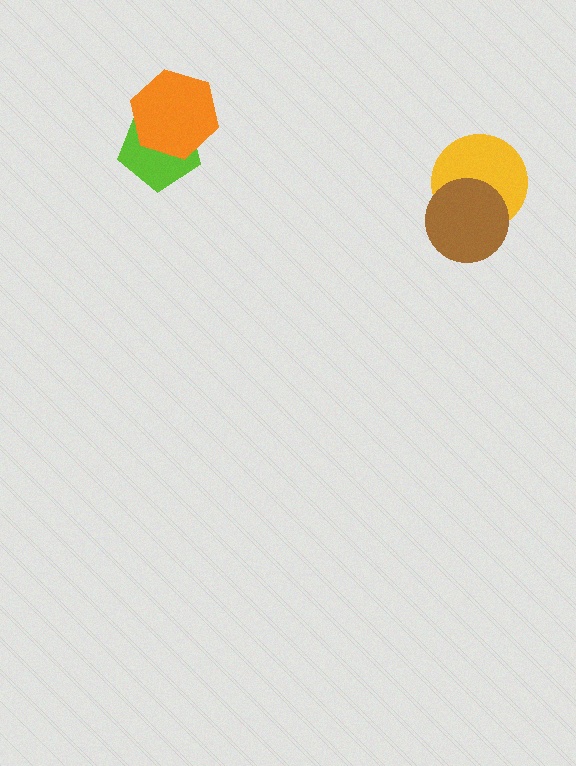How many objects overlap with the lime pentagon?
1 object overlaps with the lime pentagon.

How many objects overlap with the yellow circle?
1 object overlaps with the yellow circle.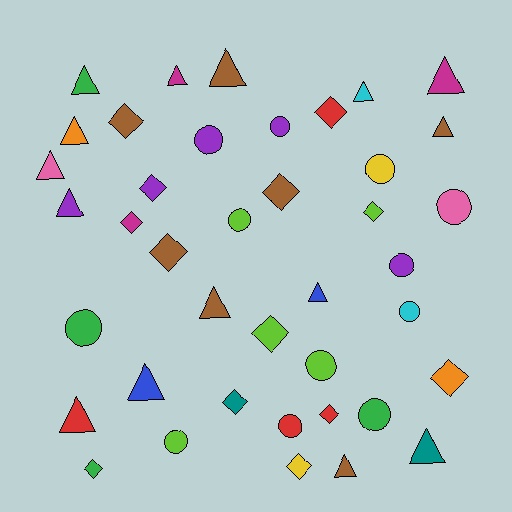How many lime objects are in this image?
There are 5 lime objects.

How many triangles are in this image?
There are 15 triangles.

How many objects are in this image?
There are 40 objects.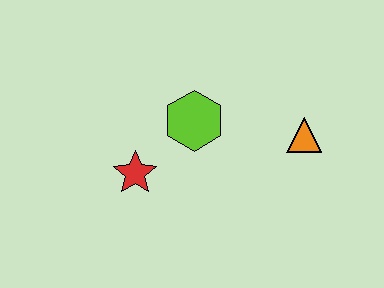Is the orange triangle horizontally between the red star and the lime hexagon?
No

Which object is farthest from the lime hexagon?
The orange triangle is farthest from the lime hexagon.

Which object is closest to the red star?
The lime hexagon is closest to the red star.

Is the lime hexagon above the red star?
Yes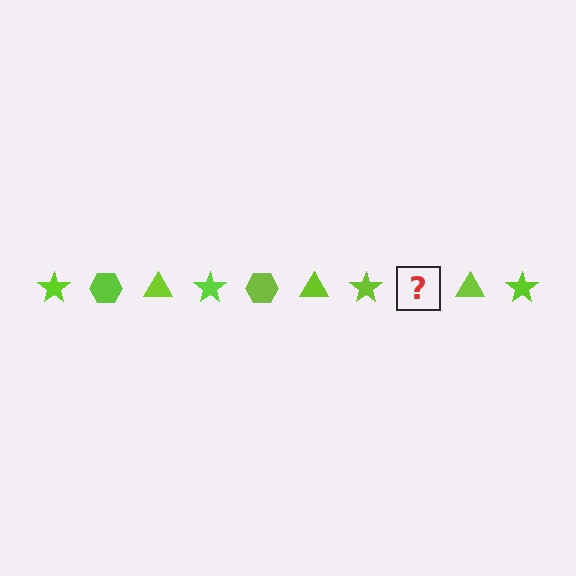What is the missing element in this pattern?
The missing element is a lime hexagon.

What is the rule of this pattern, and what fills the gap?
The rule is that the pattern cycles through star, hexagon, triangle shapes in lime. The gap should be filled with a lime hexagon.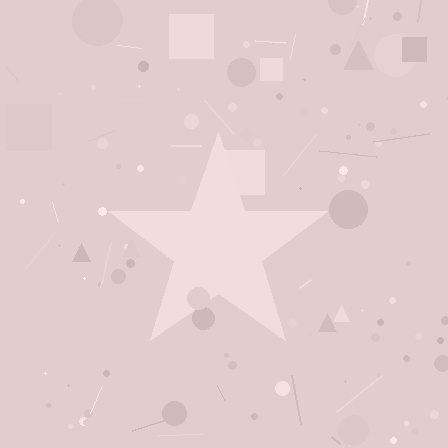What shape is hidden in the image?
A star is hidden in the image.